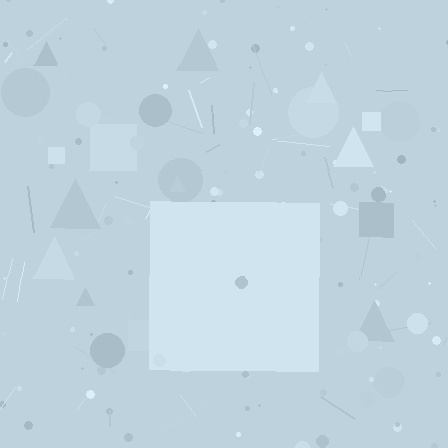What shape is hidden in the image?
A square is hidden in the image.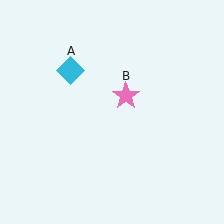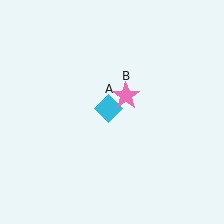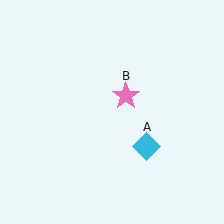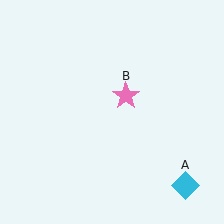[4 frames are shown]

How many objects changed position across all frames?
1 object changed position: cyan diamond (object A).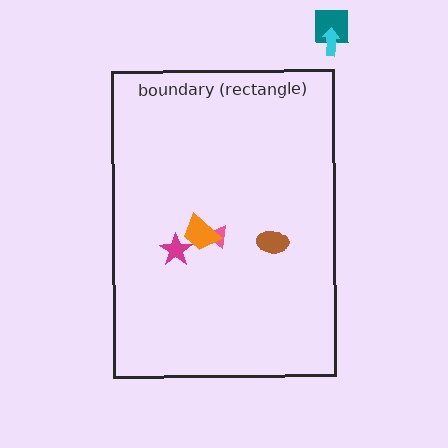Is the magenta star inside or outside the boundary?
Inside.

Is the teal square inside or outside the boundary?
Outside.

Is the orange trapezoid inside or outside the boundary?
Inside.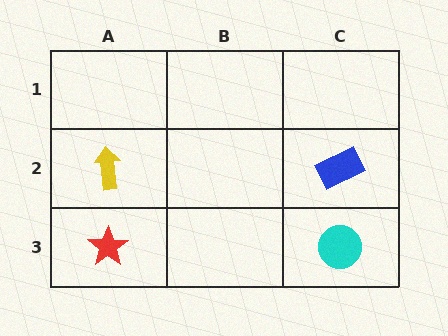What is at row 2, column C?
A blue rectangle.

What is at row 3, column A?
A red star.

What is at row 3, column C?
A cyan circle.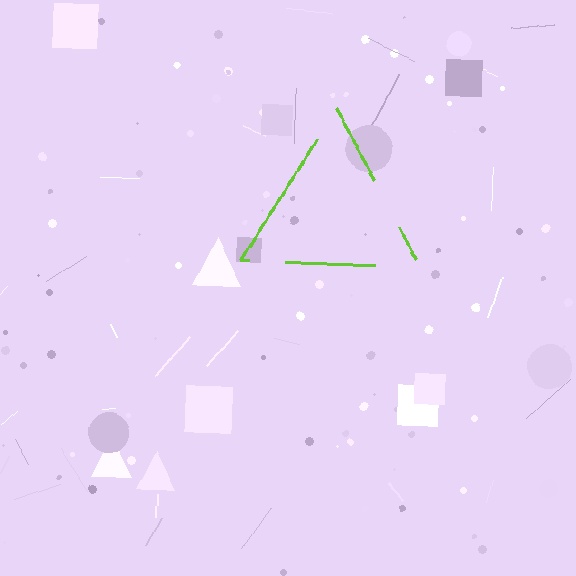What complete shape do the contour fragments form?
The contour fragments form a triangle.